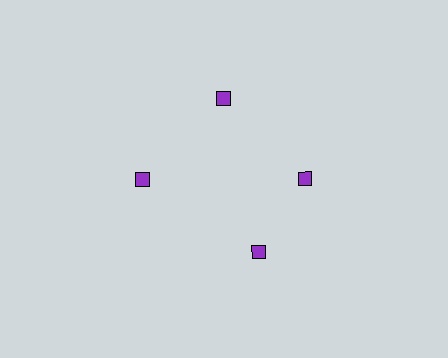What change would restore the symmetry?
The symmetry would be restored by rotating it back into even spacing with its neighbors so that all 4 diamonds sit at equal angles and equal distance from the center.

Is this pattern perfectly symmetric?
No. The 4 purple diamonds are arranged in a ring, but one element near the 6 o'clock position is rotated out of alignment along the ring, breaking the 4-fold rotational symmetry.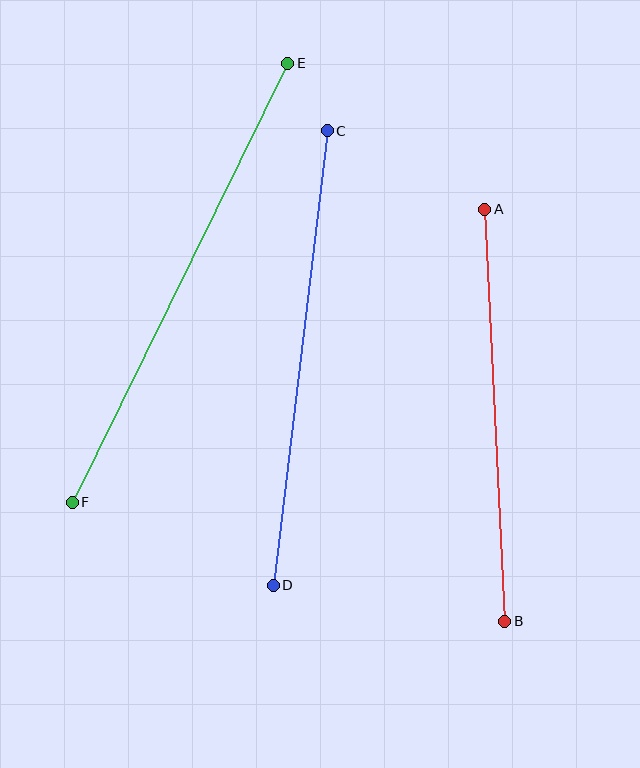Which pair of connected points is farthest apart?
Points E and F are farthest apart.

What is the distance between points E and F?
The distance is approximately 489 pixels.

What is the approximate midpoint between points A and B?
The midpoint is at approximately (495, 415) pixels.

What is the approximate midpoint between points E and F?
The midpoint is at approximately (180, 283) pixels.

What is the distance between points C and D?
The distance is approximately 458 pixels.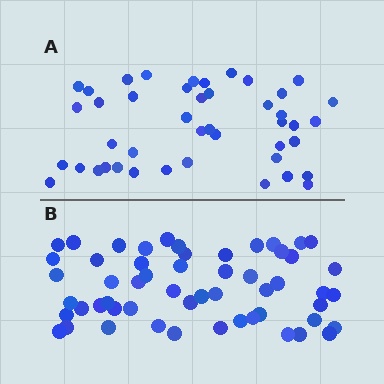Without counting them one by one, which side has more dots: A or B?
Region B (the bottom region) has more dots.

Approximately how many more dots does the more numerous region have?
Region B has roughly 12 or so more dots than region A.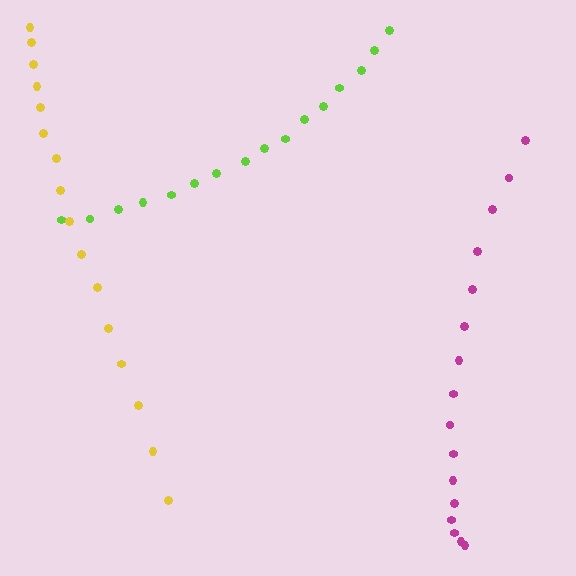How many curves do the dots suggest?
There are 3 distinct paths.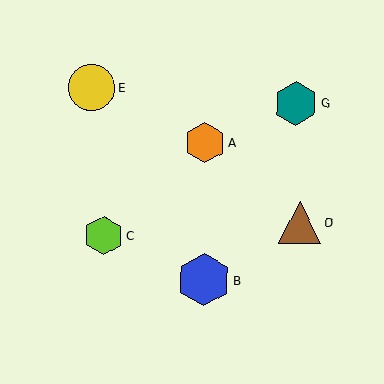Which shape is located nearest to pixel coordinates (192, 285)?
The blue hexagon (labeled B) at (204, 280) is nearest to that location.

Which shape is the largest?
The blue hexagon (labeled B) is the largest.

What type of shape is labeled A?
Shape A is an orange hexagon.